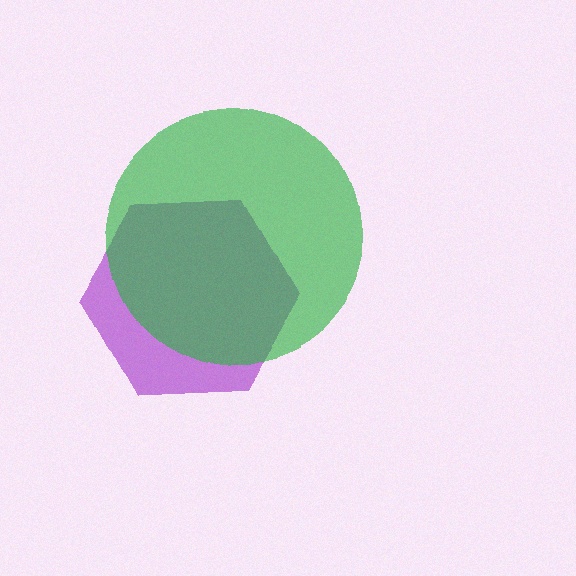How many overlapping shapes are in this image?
There are 2 overlapping shapes in the image.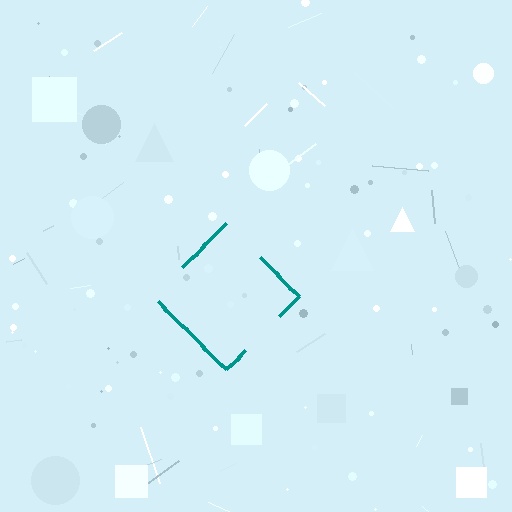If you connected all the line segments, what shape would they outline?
They would outline a diamond.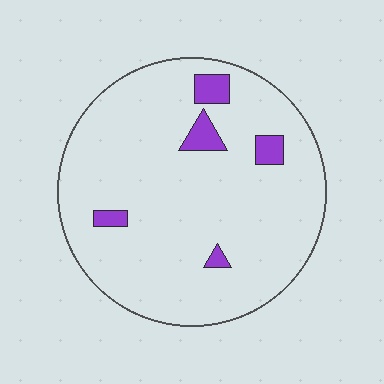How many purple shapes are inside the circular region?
5.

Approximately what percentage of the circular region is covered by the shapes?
Approximately 5%.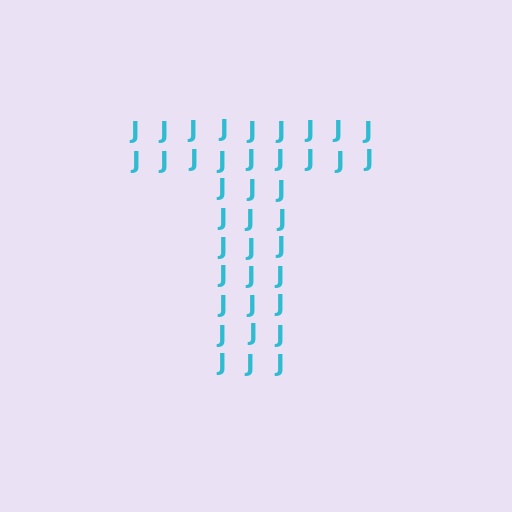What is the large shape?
The large shape is the letter T.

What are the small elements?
The small elements are letter J's.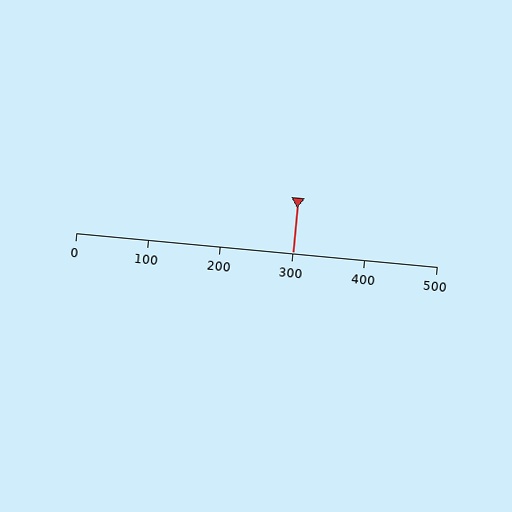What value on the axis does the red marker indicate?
The marker indicates approximately 300.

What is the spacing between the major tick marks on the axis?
The major ticks are spaced 100 apart.